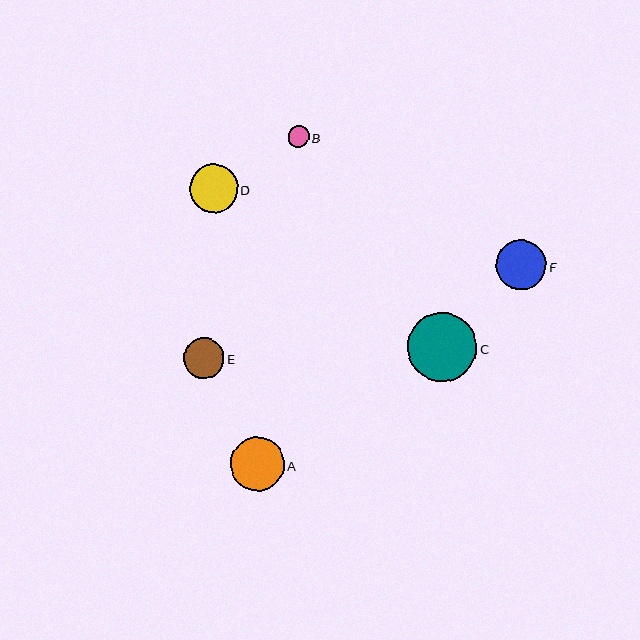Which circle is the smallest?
Circle B is the smallest with a size of approximately 21 pixels.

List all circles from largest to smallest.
From largest to smallest: C, A, F, D, E, B.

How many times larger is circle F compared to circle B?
Circle F is approximately 2.3 times the size of circle B.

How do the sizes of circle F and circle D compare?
Circle F and circle D are approximately the same size.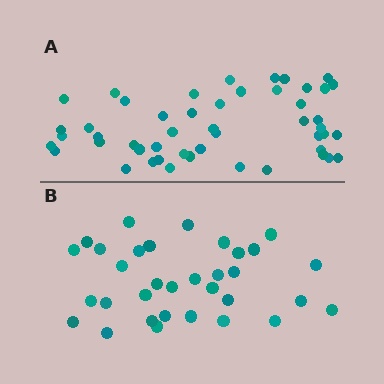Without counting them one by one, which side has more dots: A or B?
Region A (the top region) has more dots.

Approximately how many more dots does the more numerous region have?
Region A has approximately 15 more dots than region B.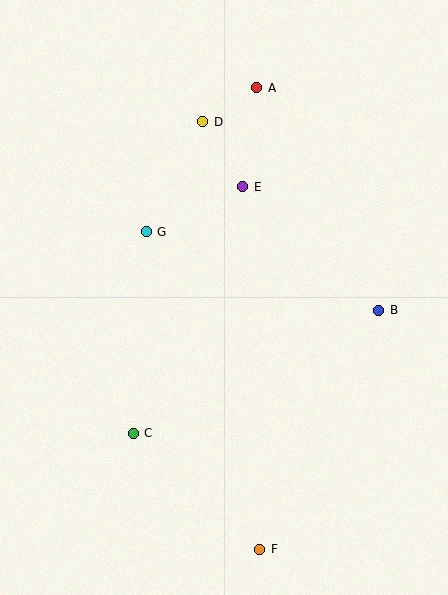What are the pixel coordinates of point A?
Point A is at (257, 88).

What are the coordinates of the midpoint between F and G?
The midpoint between F and G is at (203, 390).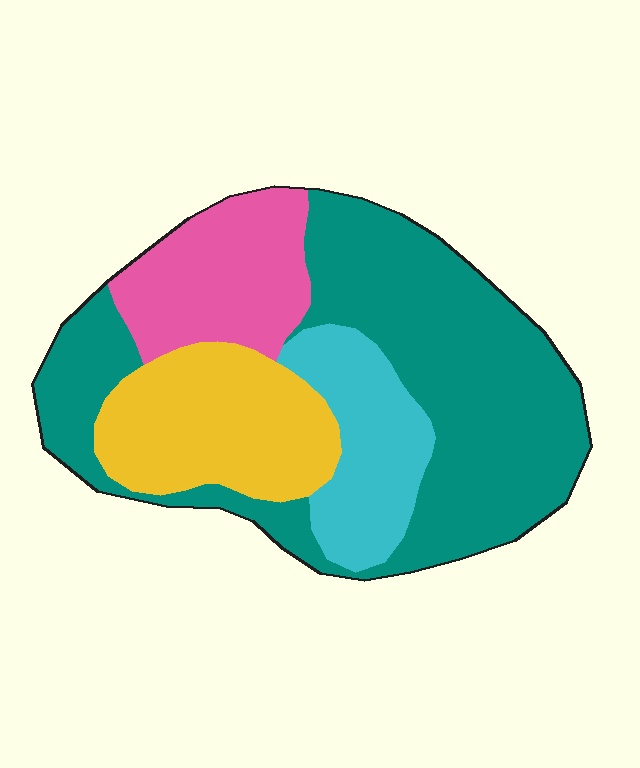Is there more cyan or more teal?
Teal.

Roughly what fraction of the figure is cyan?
Cyan takes up about one eighth (1/8) of the figure.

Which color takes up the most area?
Teal, at roughly 50%.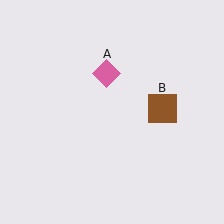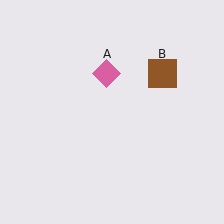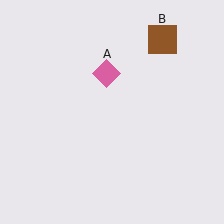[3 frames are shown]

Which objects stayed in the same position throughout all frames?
Pink diamond (object A) remained stationary.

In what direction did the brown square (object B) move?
The brown square (object B) moved up.